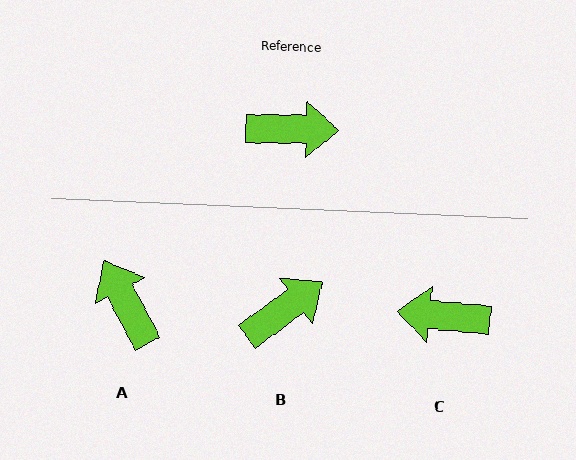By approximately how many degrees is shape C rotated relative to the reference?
Approximately 176 degrees counter-clockwise.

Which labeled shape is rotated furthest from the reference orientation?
C, about 176 degrees away.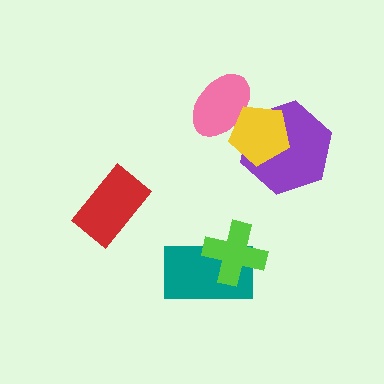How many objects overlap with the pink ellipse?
1 object overlaps with the pink ellipse.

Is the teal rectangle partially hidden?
Yes, it is partially covered by another shape.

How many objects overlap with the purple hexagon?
1 object overlaps with the purple hexagon.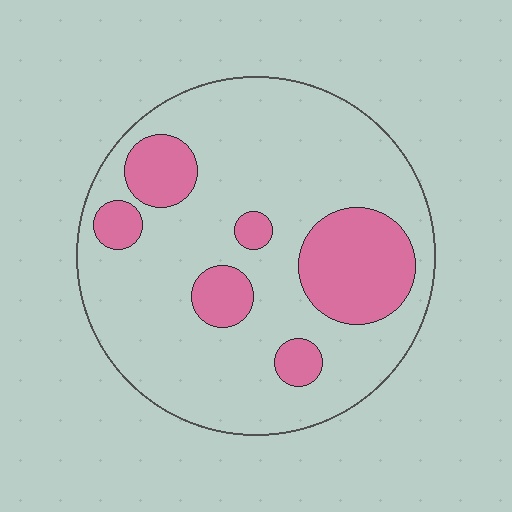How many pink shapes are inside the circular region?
6.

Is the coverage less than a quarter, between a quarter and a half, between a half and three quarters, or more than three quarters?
Less than a quarter.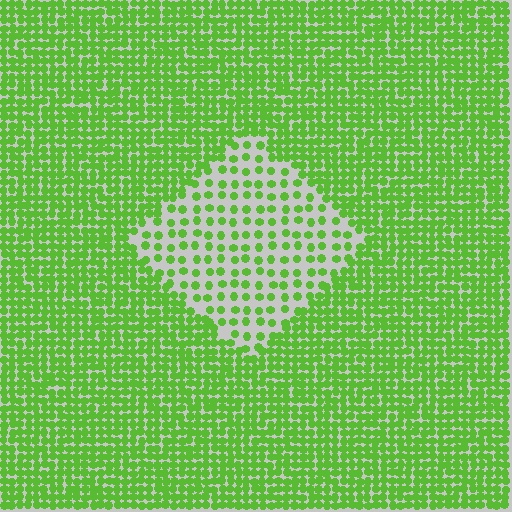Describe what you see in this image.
The image contains small lime elements arranged at two different densities. A diamond-shaped region is visible where the elements are less densely packed than the surrounding area.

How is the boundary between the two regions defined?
The boundary is defined by a change in element density (approximately 2.4x ratio). All elements are the same color, size, and shape.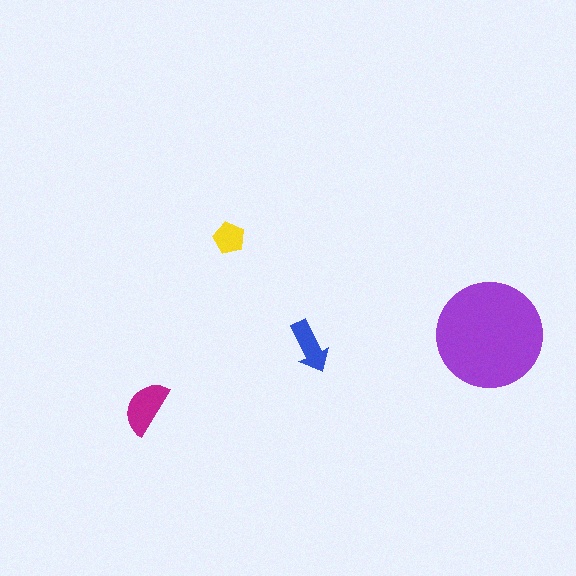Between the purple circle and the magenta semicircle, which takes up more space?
The purple circle.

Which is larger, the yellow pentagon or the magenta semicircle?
The magenta semicircle.